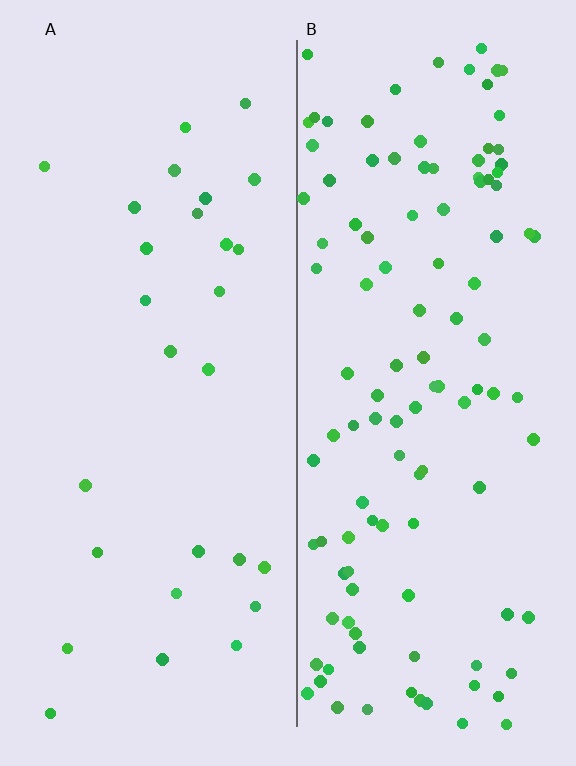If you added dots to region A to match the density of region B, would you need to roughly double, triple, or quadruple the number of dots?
Approximately quadruple.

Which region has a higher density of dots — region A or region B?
B (the right).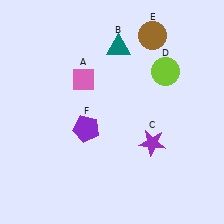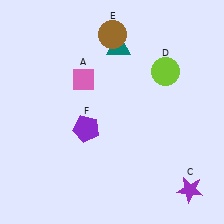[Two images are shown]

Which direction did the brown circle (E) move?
The brown circle (E) moved left.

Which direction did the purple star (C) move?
The purple star (C) moved down.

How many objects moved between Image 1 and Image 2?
2 objects moved between the two images.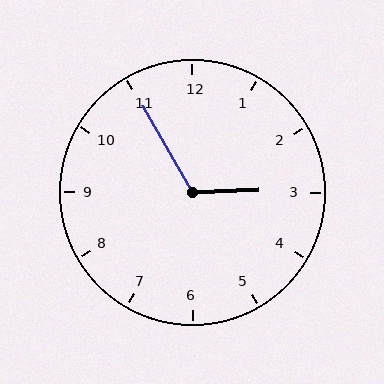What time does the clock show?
2:55.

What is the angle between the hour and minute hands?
Approximately 118 degrees.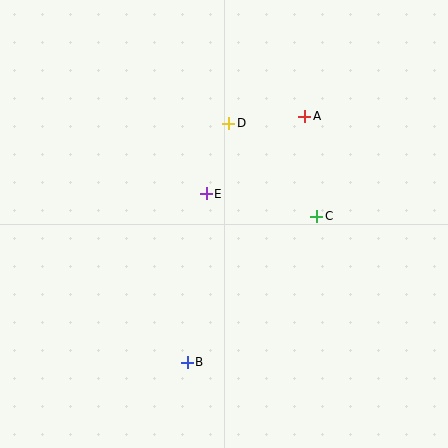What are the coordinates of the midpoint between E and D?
The midpoint between E and D is at (218, 158).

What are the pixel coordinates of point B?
Point B is at (187, 362).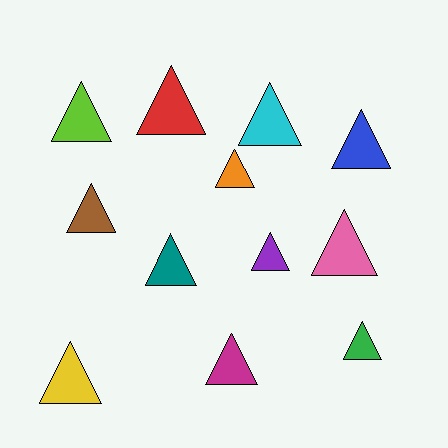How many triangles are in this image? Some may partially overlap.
There are 12 triangles.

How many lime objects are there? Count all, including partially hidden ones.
There is 1 lime object.